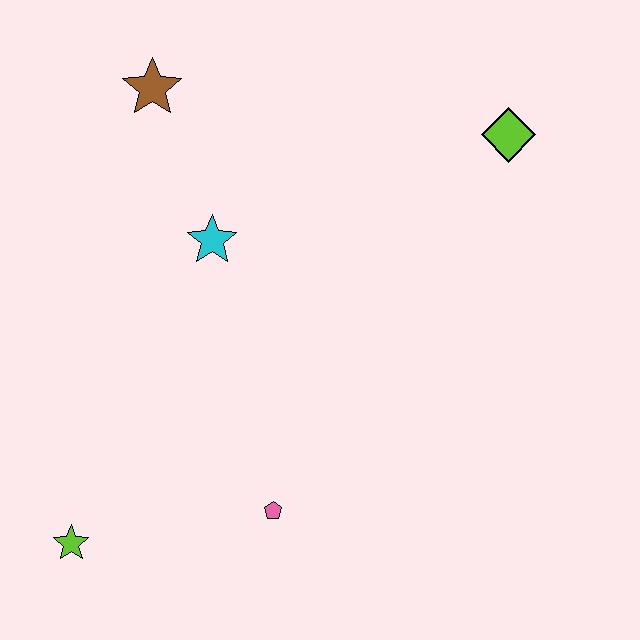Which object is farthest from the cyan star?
The lime star is farthest from the cyan star.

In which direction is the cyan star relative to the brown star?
The cyan star is below the brown star.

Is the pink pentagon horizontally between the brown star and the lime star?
No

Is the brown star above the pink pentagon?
Yes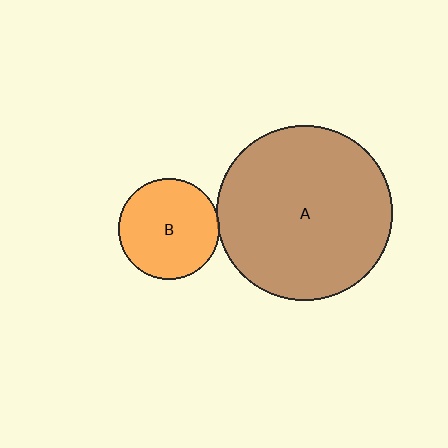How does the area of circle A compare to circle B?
Approximately 3.0 times.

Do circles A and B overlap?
Yes.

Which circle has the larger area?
Circle A (brown).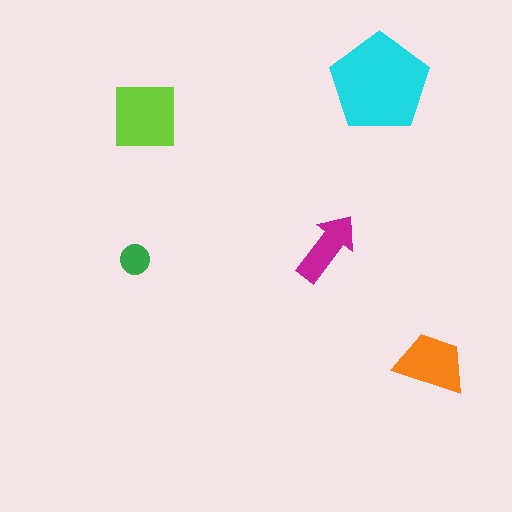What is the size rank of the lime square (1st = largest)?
2nd.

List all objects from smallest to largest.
The green circle, the magenta arrow, the orange trapezoid, the lime square, the cyan pentagon.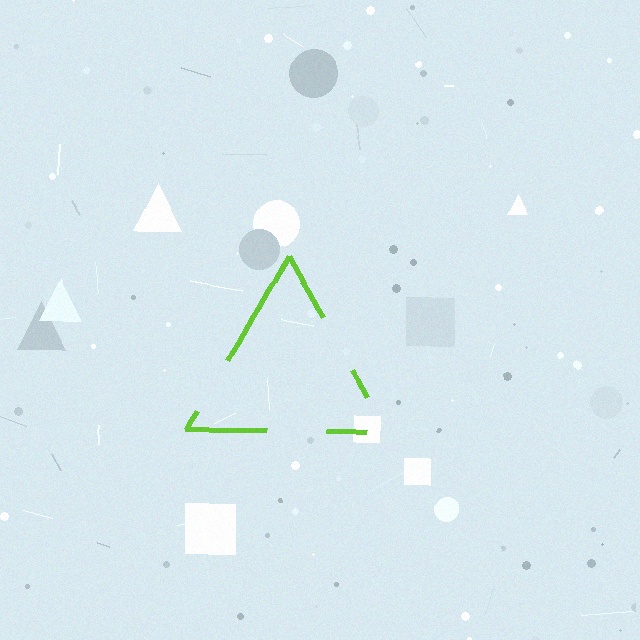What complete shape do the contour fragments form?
The contour fragments form a triangle.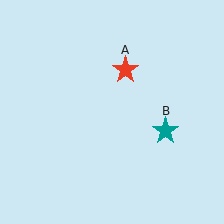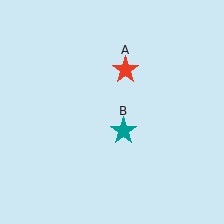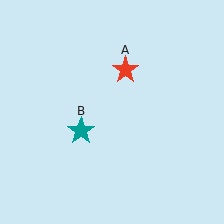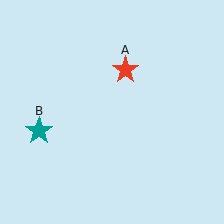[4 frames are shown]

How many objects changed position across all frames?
1 object changed position: teal star (object B).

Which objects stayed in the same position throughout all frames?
Red star (object A) remained stationary.